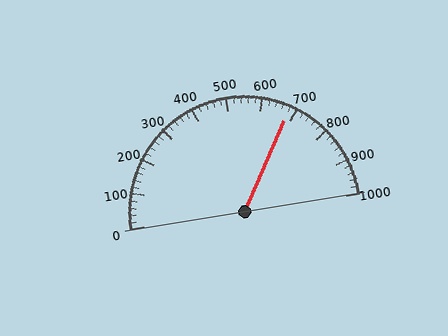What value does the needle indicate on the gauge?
The needle indicates approximately 680.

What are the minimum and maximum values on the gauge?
The gauge ranges from 0 to 1000.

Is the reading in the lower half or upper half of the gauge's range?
The reading is in the upper half of the range (0 to 1000).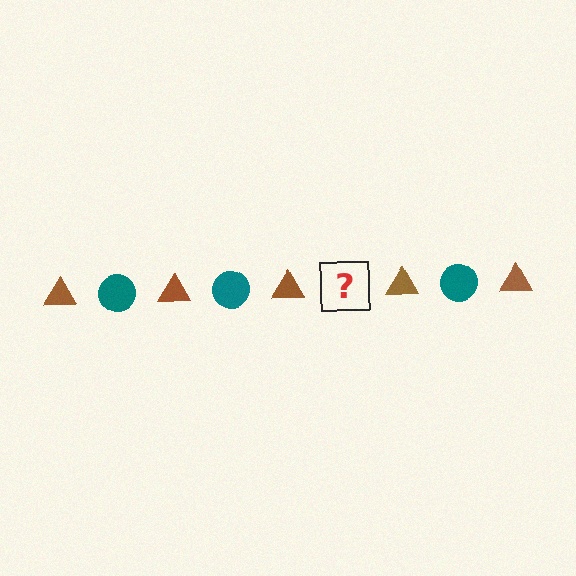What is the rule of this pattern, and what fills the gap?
The rule is that the pattern alternates between brown triangle and teal circle. The gap should be filled with a teal circle.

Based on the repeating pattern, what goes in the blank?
The blank should be a teal circle.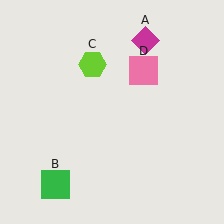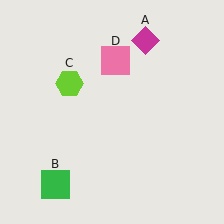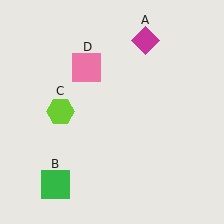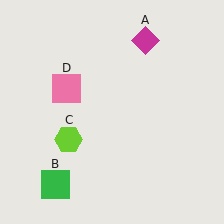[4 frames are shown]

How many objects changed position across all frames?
2 objects changed position: lime hexagon (object C), pink square (object D).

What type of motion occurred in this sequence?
The lime hexagon (object C), pink square (object D) rotated counterclockwise around the center of the scene.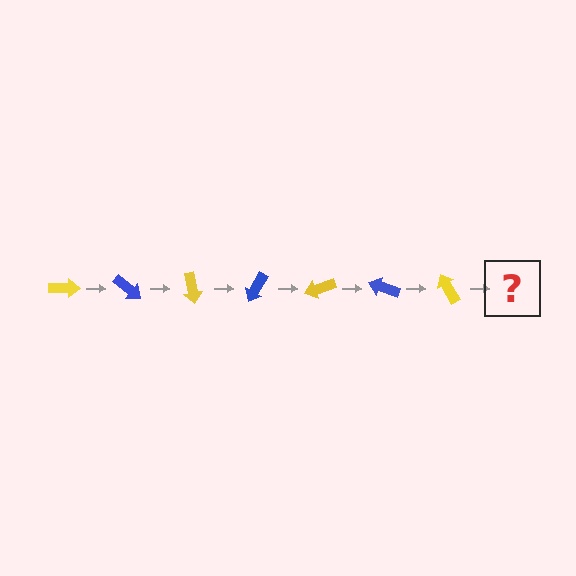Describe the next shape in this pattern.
It should be a blue arrow, rotated 280 degrees from the start.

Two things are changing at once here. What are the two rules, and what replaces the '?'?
The two rules are that it rotates 40 degrees each step and the color cycles through yellow and blue. The '?' should be a blue arrow, rotated 280 degrees from the start.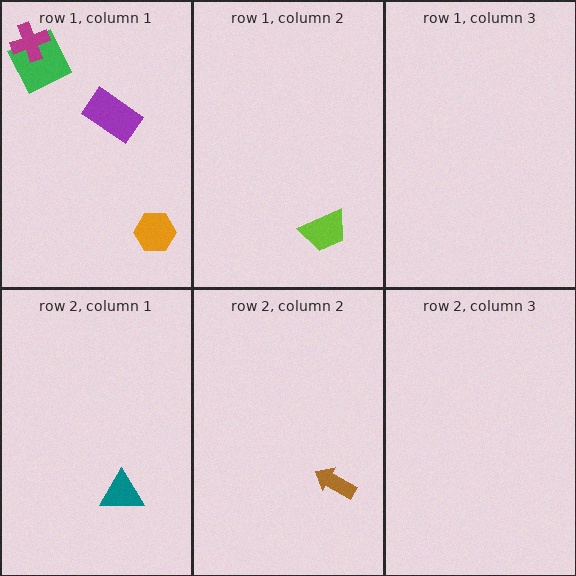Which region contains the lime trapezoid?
The row 1, column 2 region.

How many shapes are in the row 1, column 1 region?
4.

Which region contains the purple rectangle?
The row 1, column 1 region.